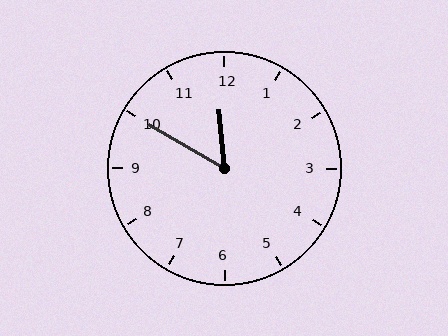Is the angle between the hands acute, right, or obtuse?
It is acute.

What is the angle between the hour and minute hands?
Approximately 55 degrees.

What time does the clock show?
11:50.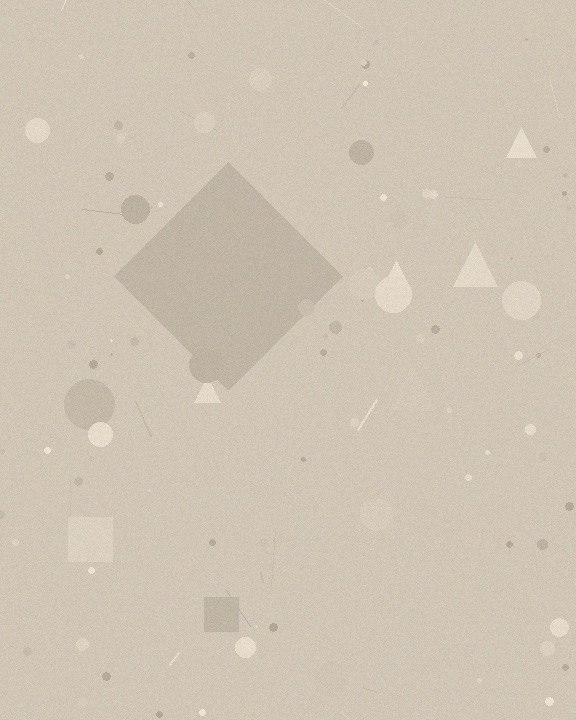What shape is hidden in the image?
A diamond is hidden in the image.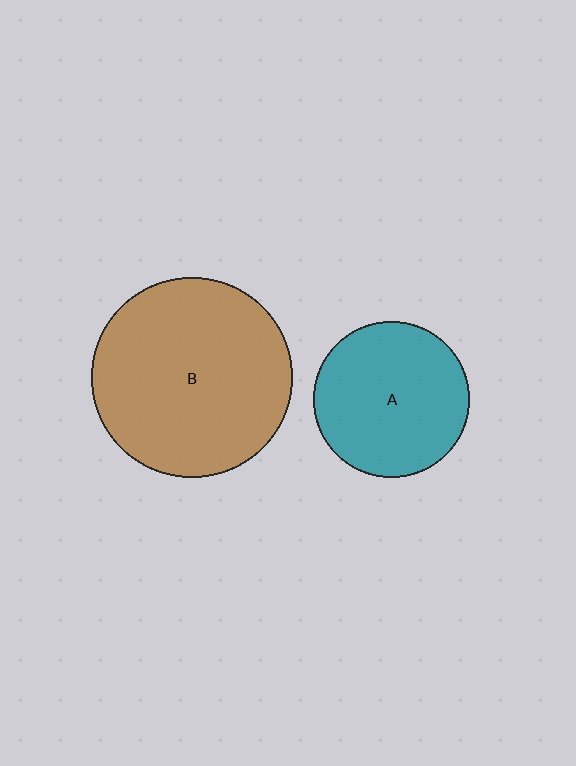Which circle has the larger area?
Circle B (brown).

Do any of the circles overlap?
No, none of the circles overlap.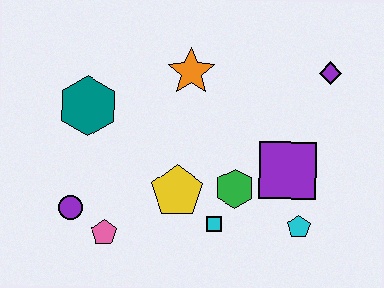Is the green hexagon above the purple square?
No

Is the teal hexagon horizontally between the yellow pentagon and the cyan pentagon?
No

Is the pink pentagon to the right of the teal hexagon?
Yes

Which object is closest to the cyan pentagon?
The purple square is closest to the cyan pentagon.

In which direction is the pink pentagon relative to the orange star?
The pink pentagon is below the orange star.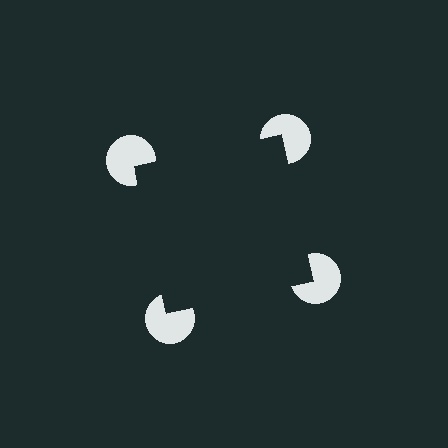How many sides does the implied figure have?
4 sides.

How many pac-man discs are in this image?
There are 4 — one at each vertex of the illusory square.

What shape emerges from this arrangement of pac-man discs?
An illusory square — its edges are inferred from the aligned wedge cuts in the pac-man discs, not physically drawn.